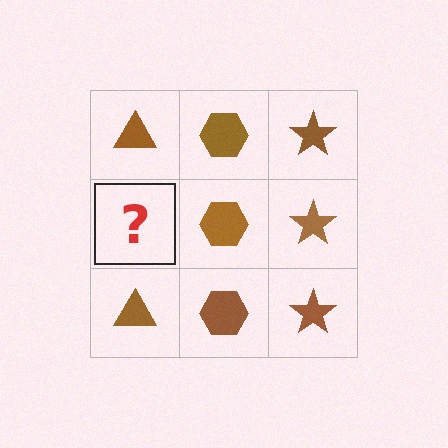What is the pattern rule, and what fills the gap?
The rule is that each column has a consistent shape. The gap should be filled with a brown triangle.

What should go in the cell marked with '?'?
The missing cell should contain a brown triangle.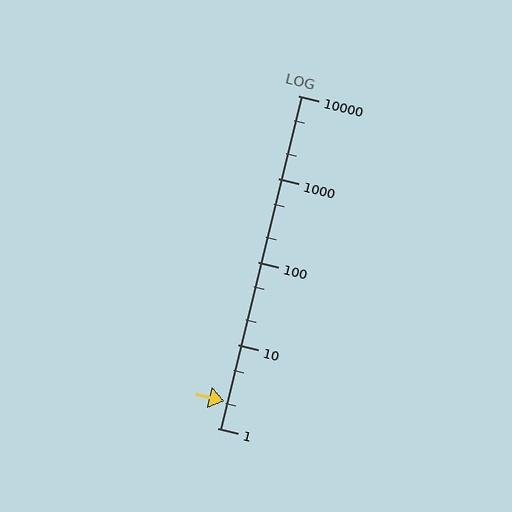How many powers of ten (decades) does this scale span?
The scale spans 4 decades, from 1 to 10000.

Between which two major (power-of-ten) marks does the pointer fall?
The pointer is between 1 and 10.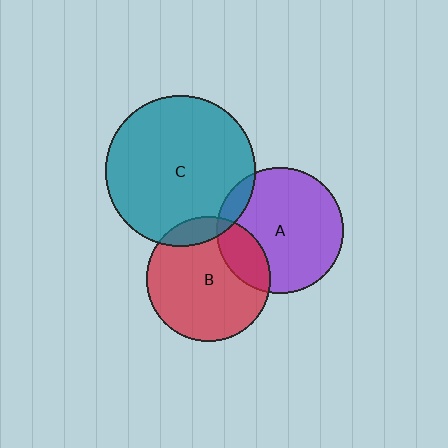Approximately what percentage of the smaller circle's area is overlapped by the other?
Approximately 20%.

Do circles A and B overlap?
Yes.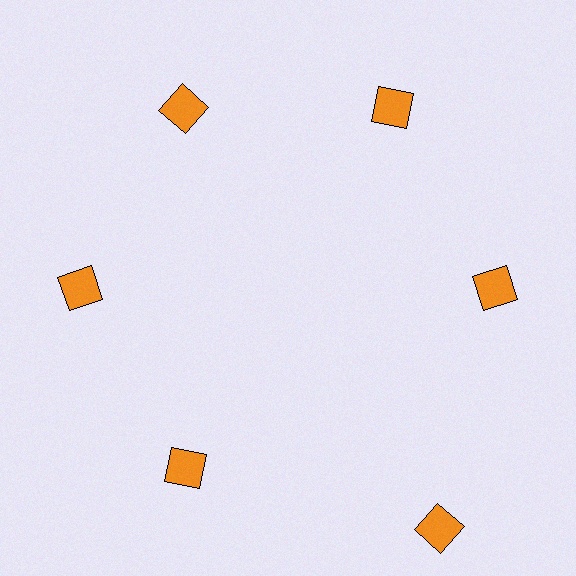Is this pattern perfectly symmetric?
No. The 6 orange squares are arranged in a ring, but one element near the 5 o'clock position is pushed outward from the center, breaking the 6-fold rotational symmetry.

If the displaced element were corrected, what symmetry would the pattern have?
It would have 6-fold rotational symmetry — the pattern would map onto itself every 60 degrees.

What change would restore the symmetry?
The symmetry would be restored by moving it inward, back onto the ring so that all 6 squares sit at equal angles and equal distance from the center.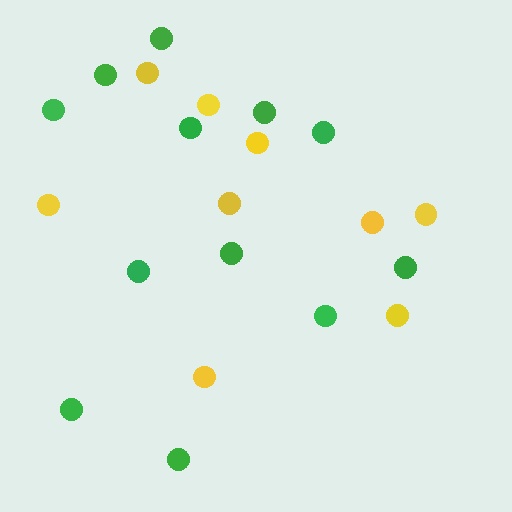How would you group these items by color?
There are 2 groups: one group of green circles (12) and one group of yellow circles (9).